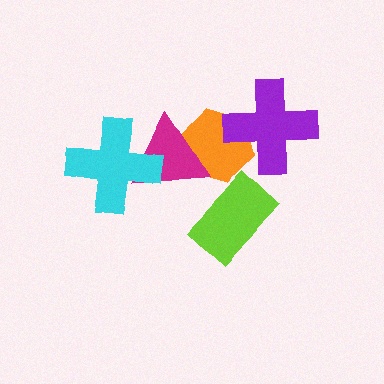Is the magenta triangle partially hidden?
Yes, it is partially covered by another shape.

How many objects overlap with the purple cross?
1 object overlaps with the purple cross.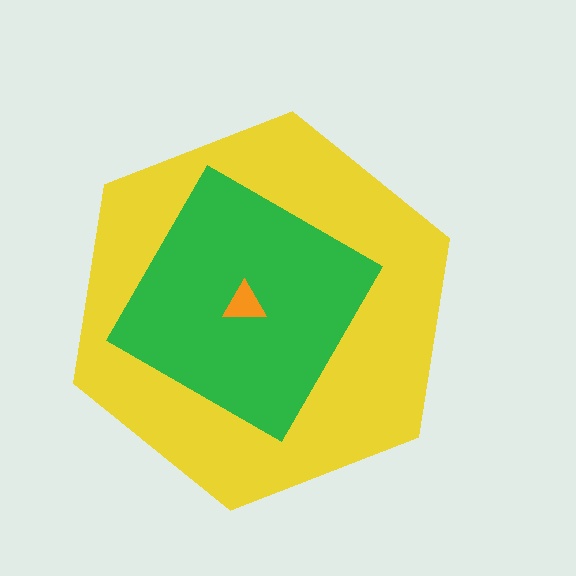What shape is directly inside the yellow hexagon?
The green square.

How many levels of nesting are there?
3.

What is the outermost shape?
The yellow hexagon.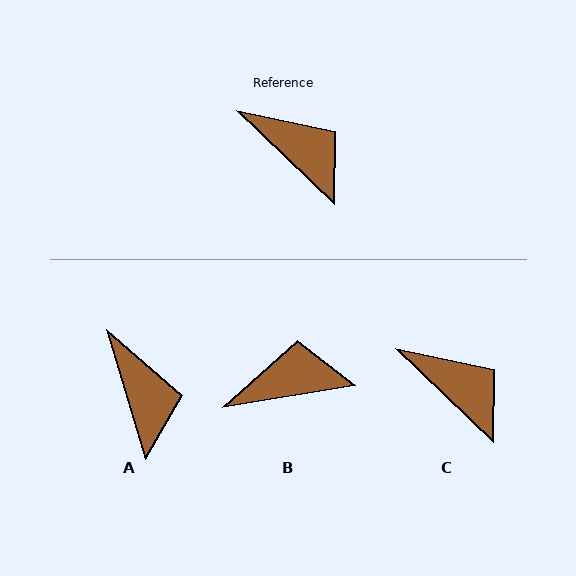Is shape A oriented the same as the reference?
No, it is off by about 30 degrees.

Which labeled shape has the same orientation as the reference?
C.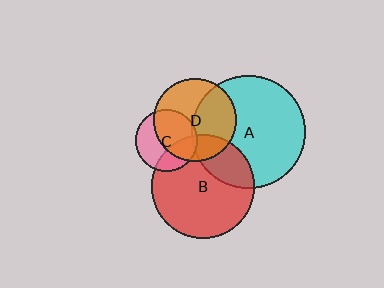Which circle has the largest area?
Circle A (cyan).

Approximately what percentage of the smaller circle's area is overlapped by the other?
Approximately 20%.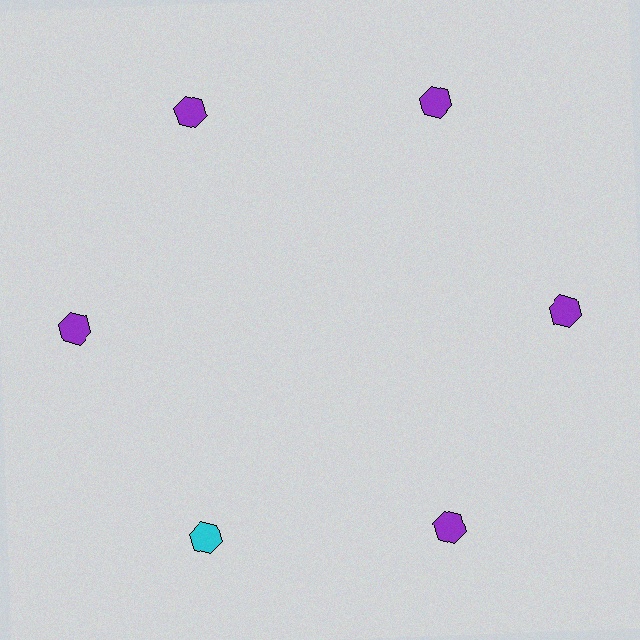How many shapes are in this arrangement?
There are 6 shapes arranged in a ring pattern.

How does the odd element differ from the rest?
It has a different color: cyan instead of purple.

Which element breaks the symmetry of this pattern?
The cyan hexagon at roughly the 7 o'clock position breaks the symmetry. All other shapes are purple hexagons.